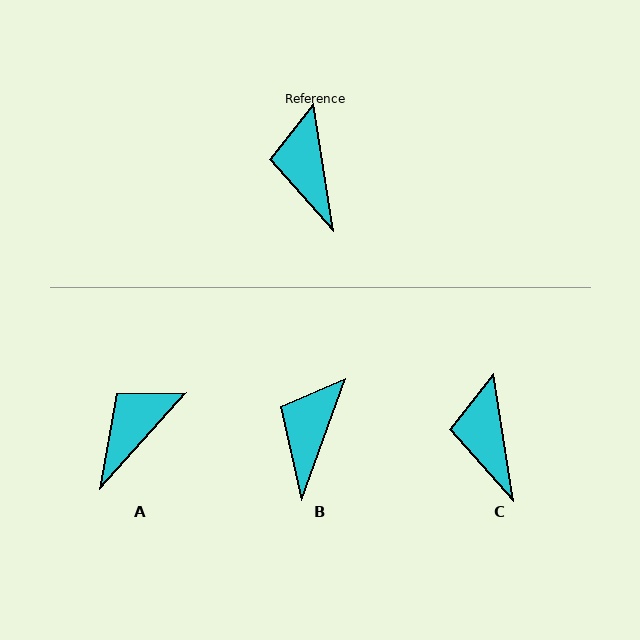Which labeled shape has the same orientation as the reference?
C.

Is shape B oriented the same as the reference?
No, it is off by about 29 degrees.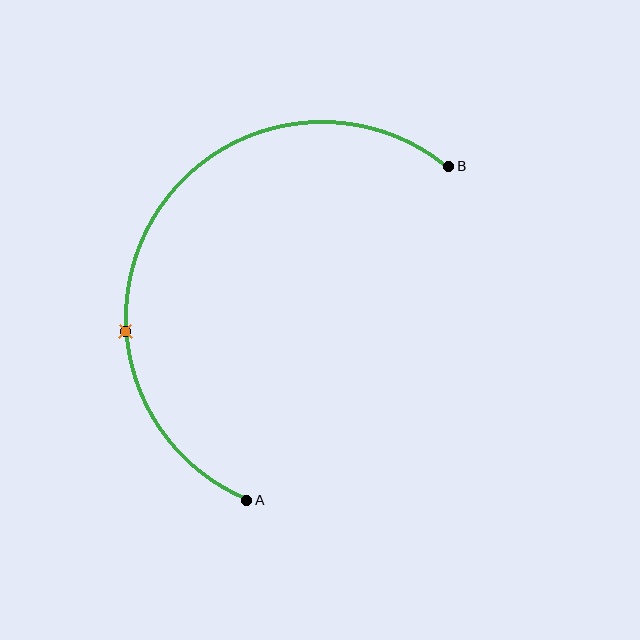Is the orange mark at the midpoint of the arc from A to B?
No. The orange mark lies on the arc but is closer to endpoint A. The arc midpoint would be at the point on the curve equidistant along the arc from both A and B.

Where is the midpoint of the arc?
The arc midpoint is the point on the curve farthest from the straight line joining A and B. It sits to the left of that line.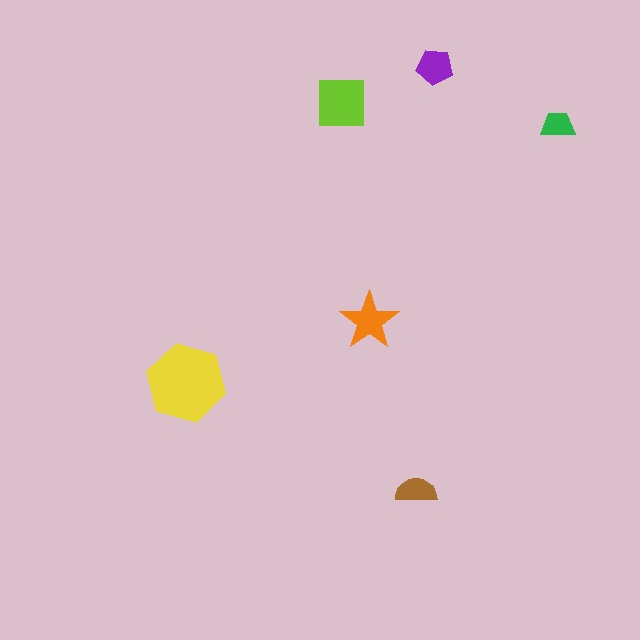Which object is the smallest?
The green trapezoid.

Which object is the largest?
The yellow hexagon.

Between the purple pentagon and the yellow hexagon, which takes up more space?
The yellow hexagon.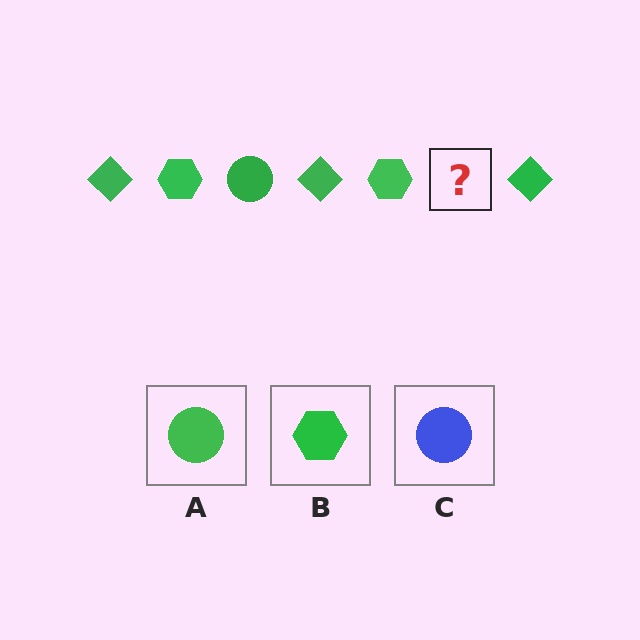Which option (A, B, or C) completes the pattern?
A.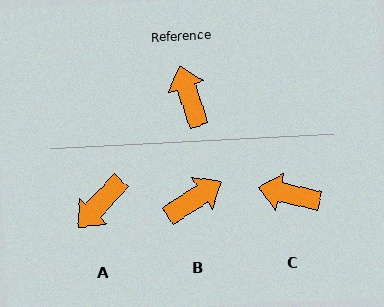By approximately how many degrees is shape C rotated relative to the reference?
Approximately 59 degrees counter-clockwise.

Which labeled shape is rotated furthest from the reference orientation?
A, about 119 degrees away.